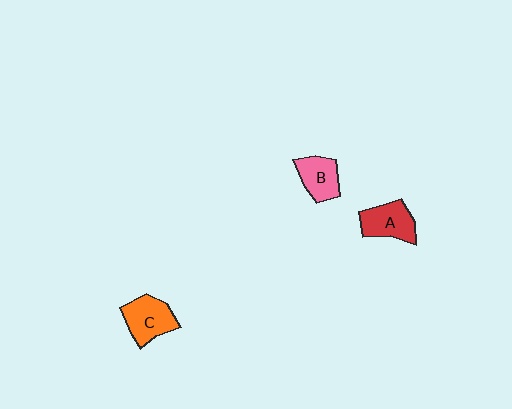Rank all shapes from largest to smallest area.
From largest to smallest: C (orange), A (red), B (pink).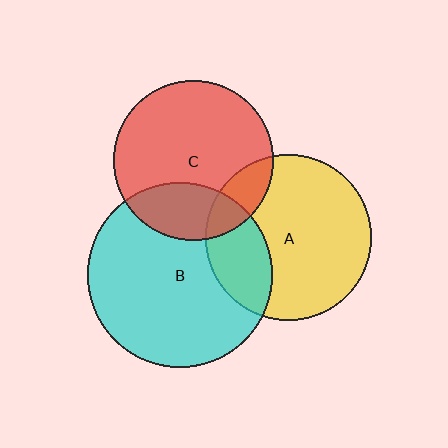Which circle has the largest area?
Circle B (cyan).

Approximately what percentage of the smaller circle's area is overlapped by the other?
Approximately 25%.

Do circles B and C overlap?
Yes.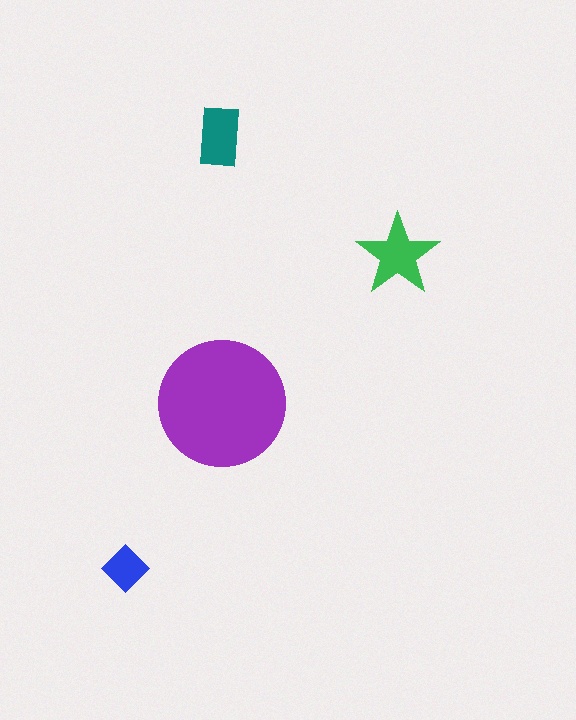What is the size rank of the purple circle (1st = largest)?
1st.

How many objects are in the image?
There are 4 objects in the image.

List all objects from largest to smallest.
The purple circle, the green star, the teal rectangle, the blue diamond.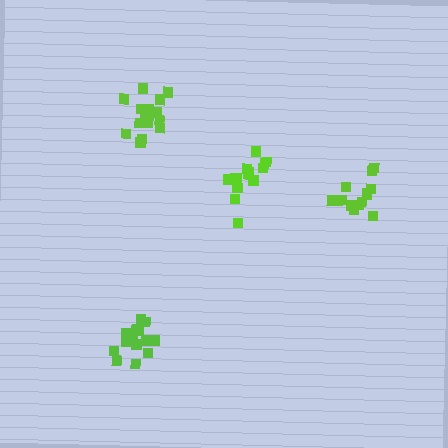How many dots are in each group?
Group 1: 15 dots, Group 2: 16 dots, Group 3: 14 dots, Group 4: 13 dots (58 total).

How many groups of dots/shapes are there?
There are 4 groups.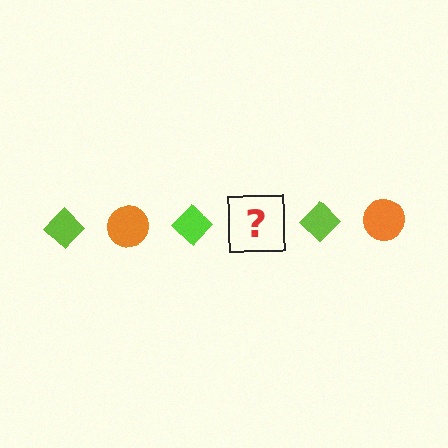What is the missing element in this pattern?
The missing element is an orange circle.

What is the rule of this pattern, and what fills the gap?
The rule is that the pattern alternates between lime diamond and orange circle. The gap should be filled with an orange circle.